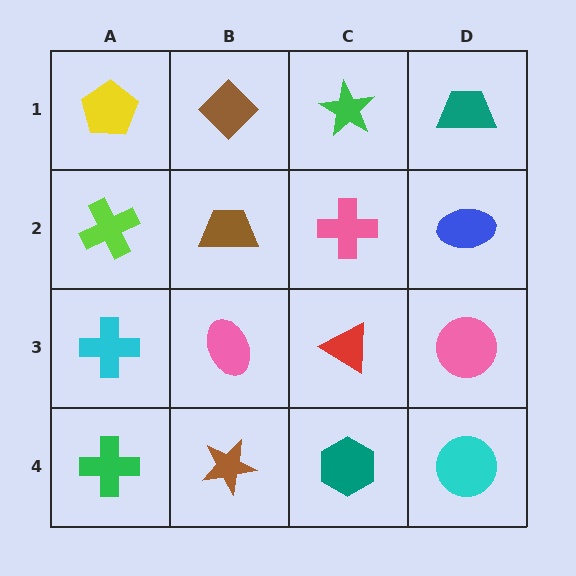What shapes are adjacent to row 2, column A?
A yellow pentagon (row 1, column A), a cyan cross (row 3, column A), a brown trapezoid (row 2, column B).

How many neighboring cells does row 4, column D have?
2.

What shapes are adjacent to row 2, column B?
A brown diamond (row 1, column B), a pink ellipse (row 3, column B), a lime cross (row 2, column A), a pink cross (row 2, column C).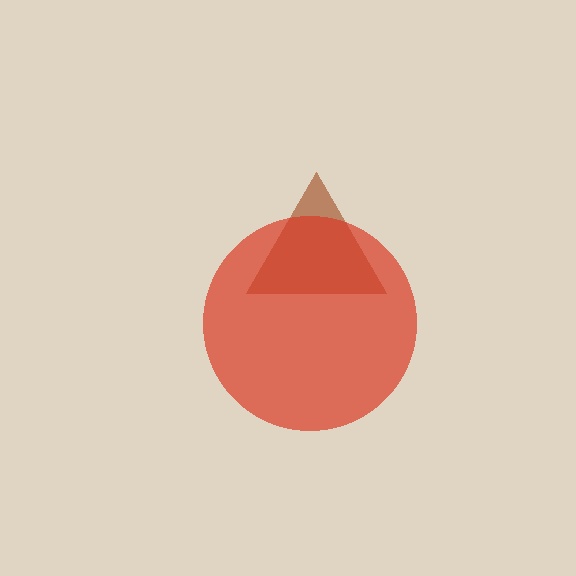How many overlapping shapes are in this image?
There are 2 overlapping shapes in the image.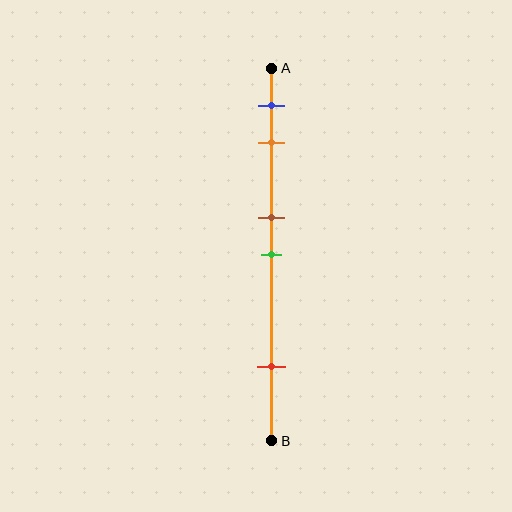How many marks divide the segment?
There are 5 marks dividing the segment.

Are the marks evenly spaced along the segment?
No, the marks are not evenly spaced.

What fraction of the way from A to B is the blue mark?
The blue mark is approximately 10% (0.1) of the way from A to B.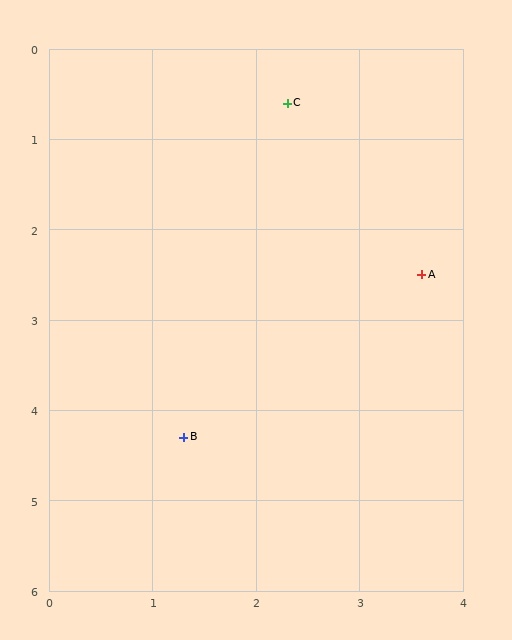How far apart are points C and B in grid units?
Points C and B are about 3.8 grid units apart.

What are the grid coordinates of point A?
Point A is at approximately (3.6, 2.5).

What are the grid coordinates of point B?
Point B is at approximately (1.3, 4.3).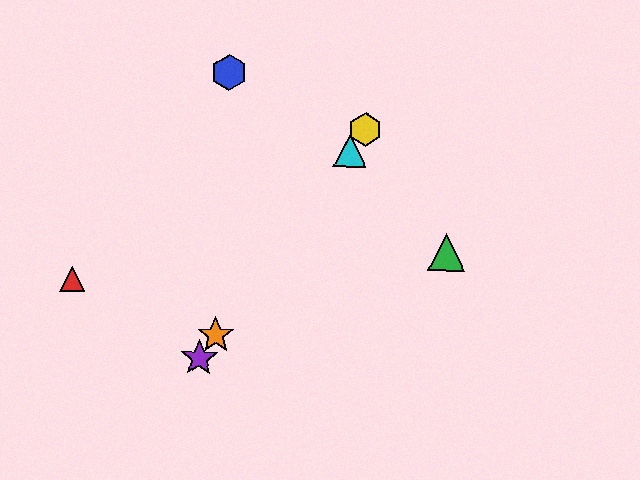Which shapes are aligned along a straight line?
The yellow hexagon, the purple star, the orange star, the cyan triangle are aligned along a straight line.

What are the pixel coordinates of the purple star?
The purple star is at (199, 358).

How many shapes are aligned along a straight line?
4 shapes (the yellow hexagon, the purple star, the orange star, the cyan triangle) are aligned along a straight line.